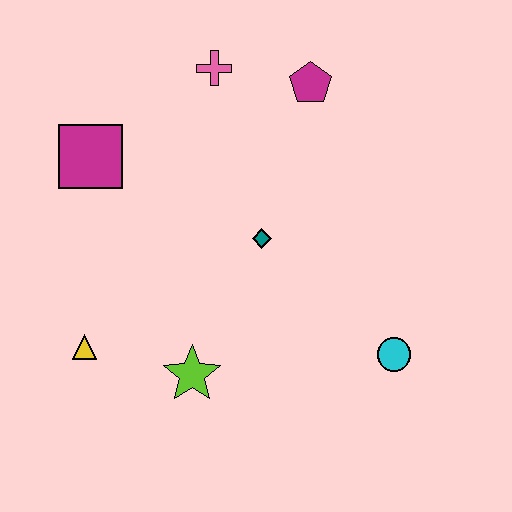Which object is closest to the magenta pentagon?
The pink cross is closest to the magenta pentagon.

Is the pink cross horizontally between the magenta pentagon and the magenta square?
Yes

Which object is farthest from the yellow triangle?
The magenta pentagon is farthest from the yellow triangle.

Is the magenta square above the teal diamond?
Yes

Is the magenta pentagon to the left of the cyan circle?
Yes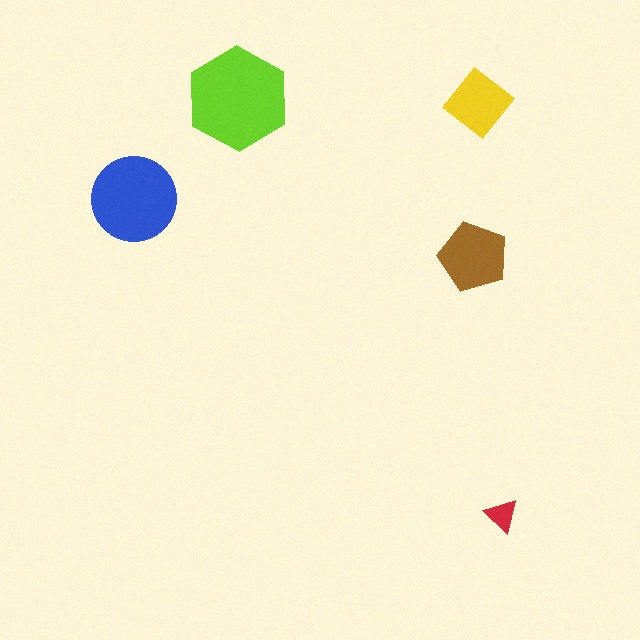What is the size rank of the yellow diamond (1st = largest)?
4th.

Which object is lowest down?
The red triangle is bottommost.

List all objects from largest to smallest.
The lime hexagon, the blue circle, the brown pentagon, the yellow diamond, the red triangle.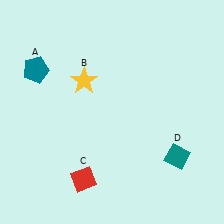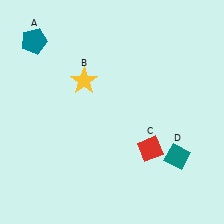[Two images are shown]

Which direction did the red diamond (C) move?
The red diamond (C) moved right.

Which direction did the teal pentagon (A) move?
The teal pentagon (A) moved up.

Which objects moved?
The objects that moved are: the teal pentagon (A), the red diamond (C).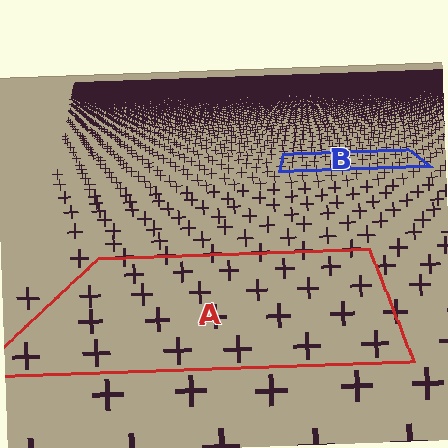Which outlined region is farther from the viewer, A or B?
Region B is farther from the viewer — the texture elements inside it appear smaller and more densely packed.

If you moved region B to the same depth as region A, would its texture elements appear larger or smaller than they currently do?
They would appear larger. At a closer depth, the same texture elements are projected at a bigger on-screen size.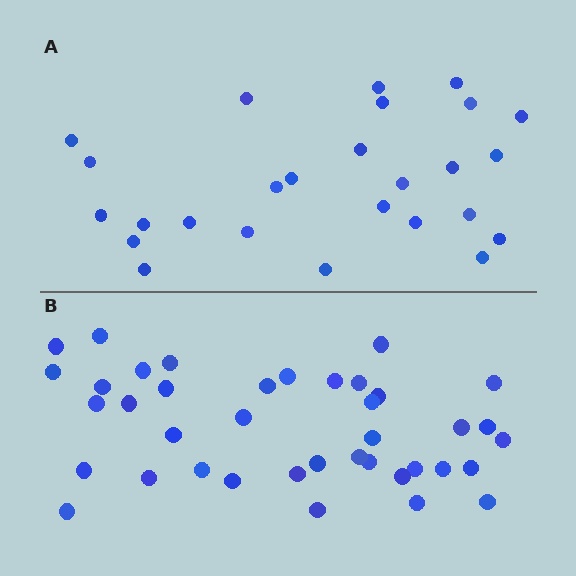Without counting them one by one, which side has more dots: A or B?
Region B (the bottom region) has more dots.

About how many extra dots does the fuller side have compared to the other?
Region B has approximately 15 more dots than region A.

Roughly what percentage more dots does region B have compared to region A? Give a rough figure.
About 50% more.